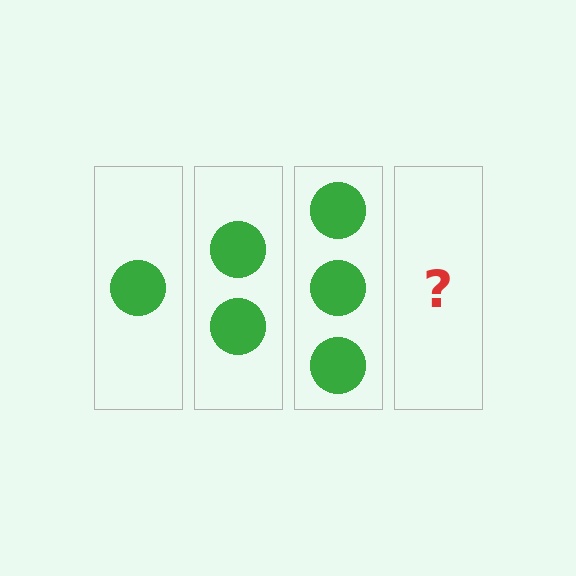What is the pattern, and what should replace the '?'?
The pattern is that each step adds one more circle. The '?' should be 4 circles.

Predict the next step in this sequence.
The next step is 4 circles.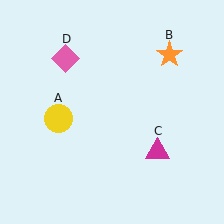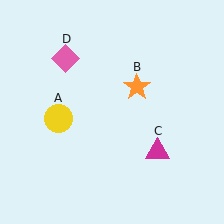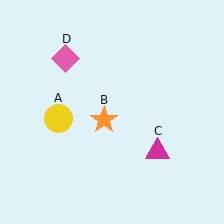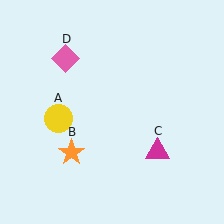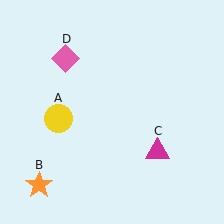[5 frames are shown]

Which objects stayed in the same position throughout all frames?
Yellow circle (object A) and magenta triangle (object C) and pink diamond (object D) remained stationary.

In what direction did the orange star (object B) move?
The orange star (object B) moved down and to the left.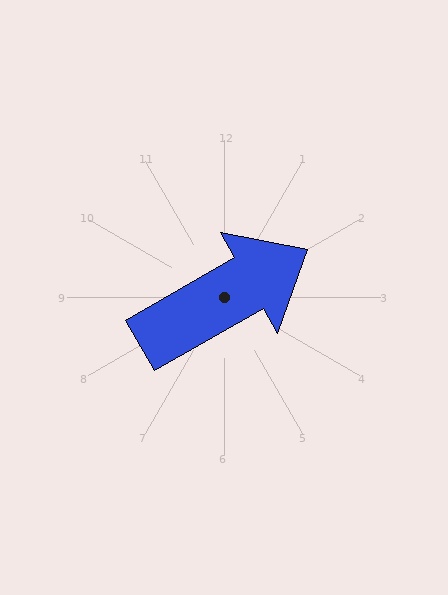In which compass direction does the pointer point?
Northeast.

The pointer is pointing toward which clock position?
Roughly 2 o'clock.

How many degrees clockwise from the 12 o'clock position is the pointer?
Approximately 60 degrees.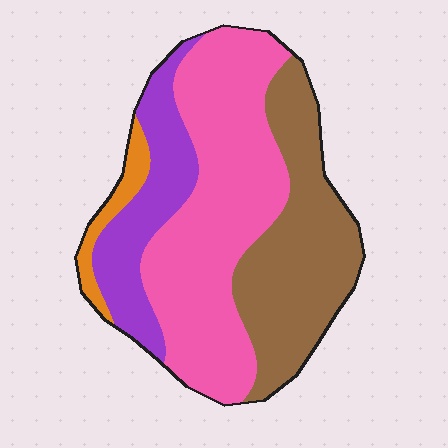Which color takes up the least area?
Orange, at roughly 5%.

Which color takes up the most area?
Pink, at roughly 45%.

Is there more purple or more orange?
Purple.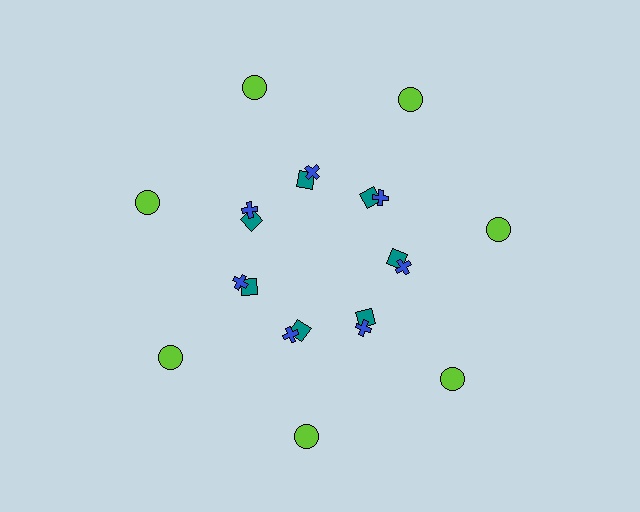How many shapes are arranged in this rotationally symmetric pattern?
There are 21 shapes, arranged in 7 groups of 3.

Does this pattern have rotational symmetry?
Yes, this pattern has 7-fold rotational symmetry. It looks the same after rotating 51 degrees around the center.